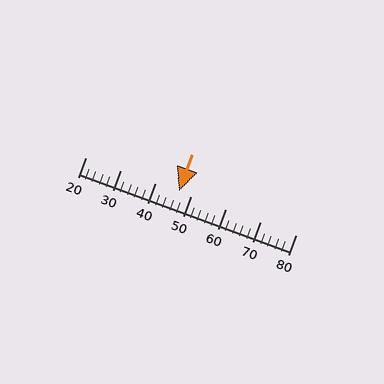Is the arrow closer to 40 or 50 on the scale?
The arrow is closer to 50.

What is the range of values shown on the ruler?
The ruler shows values from 20 to 80.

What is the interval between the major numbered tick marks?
The major tick marks are spaced 10 units apart.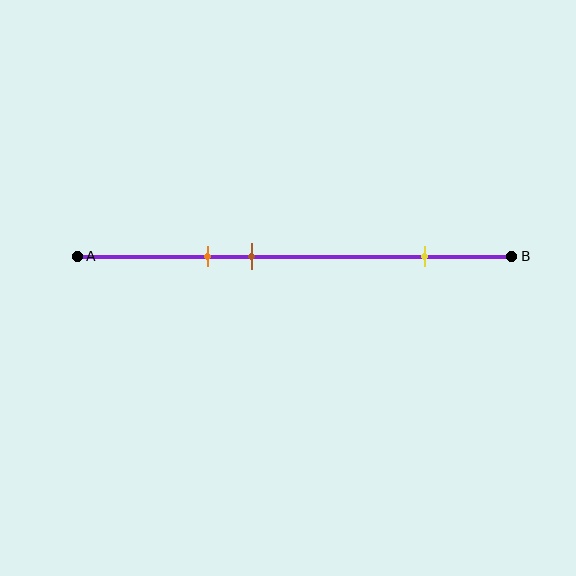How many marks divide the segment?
There are 3 marks dividing the segment.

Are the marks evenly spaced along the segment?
No, the marks are not evenly spaced.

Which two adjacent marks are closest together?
The orange and brown marks are the closest adjacent pair.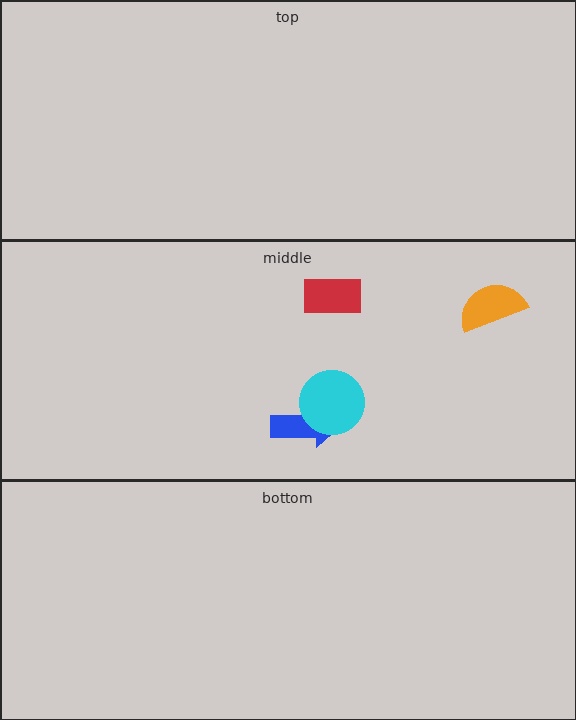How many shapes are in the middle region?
4.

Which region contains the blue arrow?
The middle region.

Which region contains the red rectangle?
The middle region.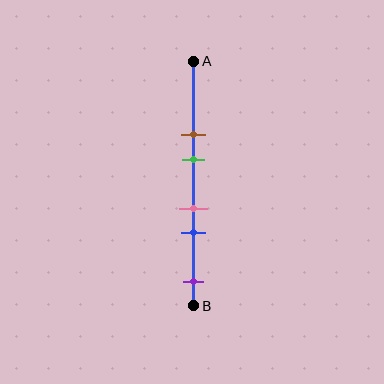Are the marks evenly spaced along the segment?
No, the marks are not evenly spaced.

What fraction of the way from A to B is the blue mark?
The blue mark is approximately 70% (0.7) of the way from A to B.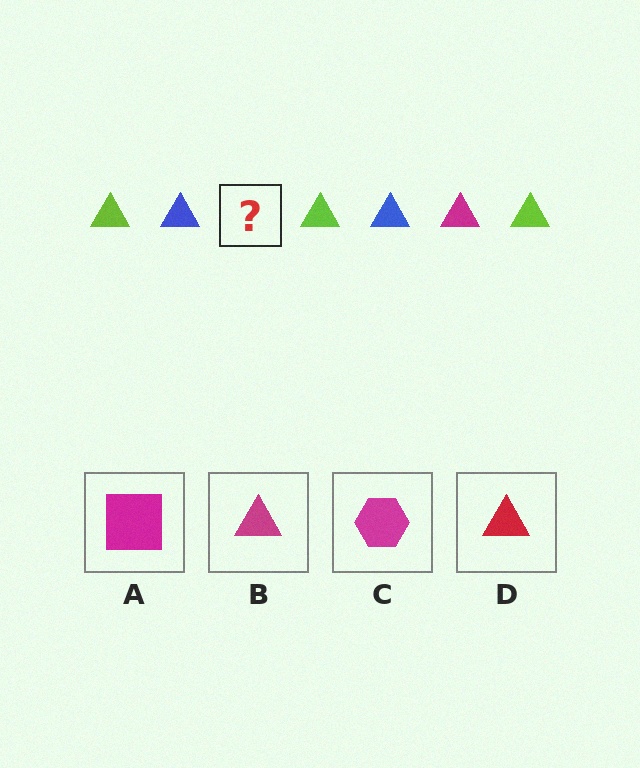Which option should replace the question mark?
Option B.